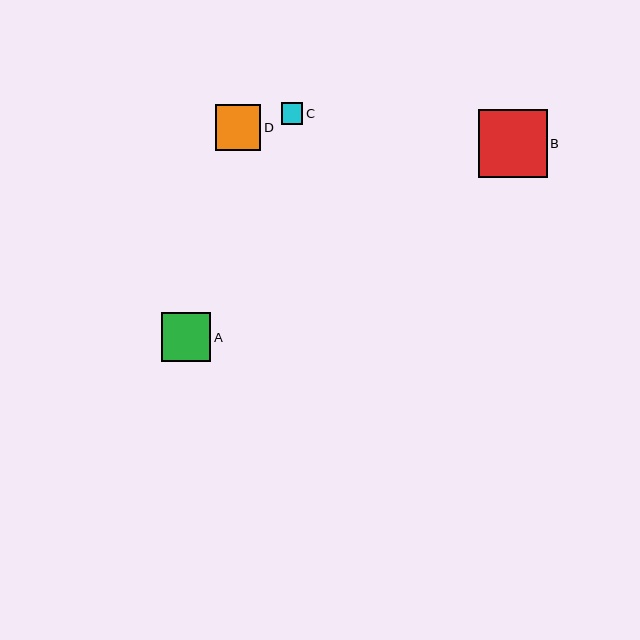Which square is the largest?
Square B is the largest with a size of approximately 68 pixels.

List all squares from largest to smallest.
From largest to smallest: B, A, D, C.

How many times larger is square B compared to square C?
Square B is approximately 3.2 times the size of square C.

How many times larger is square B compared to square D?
Square B is approximately 1.5 times the size of square D.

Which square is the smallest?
Square C is the smallest with a size of approximately 22 pixels.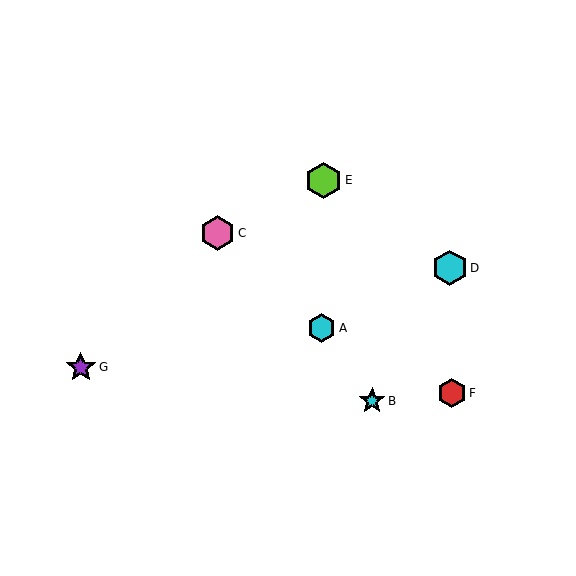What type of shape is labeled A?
Shape A is a cyan hexagon.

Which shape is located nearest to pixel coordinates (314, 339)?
The cyan hexagon (labeled A) at (321, 328) is nearest to that location.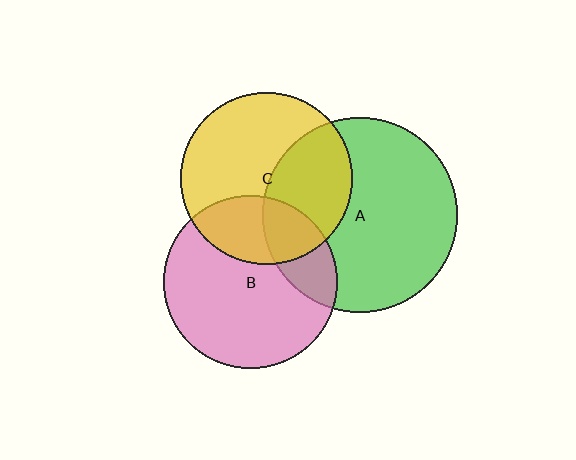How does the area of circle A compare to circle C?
Approximately 1.3 times.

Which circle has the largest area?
Circle A (green).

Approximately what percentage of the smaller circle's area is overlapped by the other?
Approximately 30%.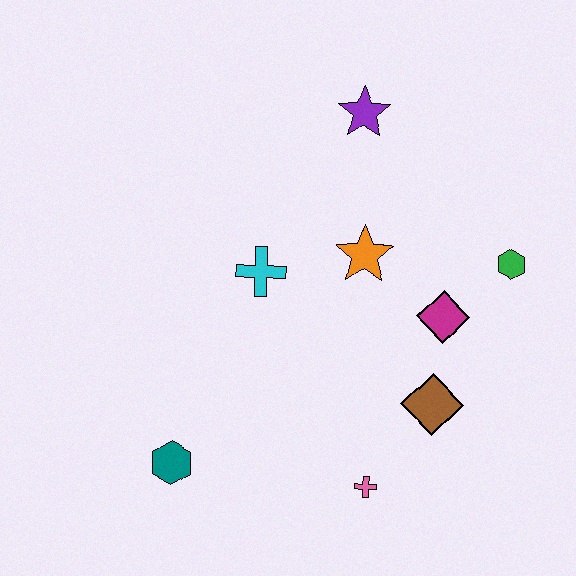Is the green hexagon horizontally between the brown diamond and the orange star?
No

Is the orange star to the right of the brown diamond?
No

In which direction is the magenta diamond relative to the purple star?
The magenta diamond is below the purple star.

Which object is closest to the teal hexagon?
The pink cross is closest to the teal hexagon.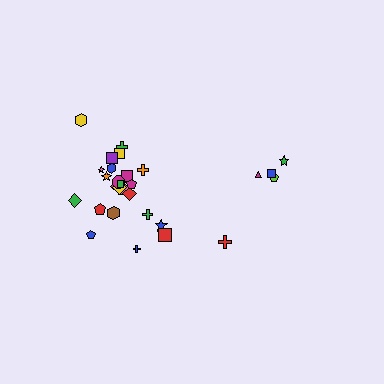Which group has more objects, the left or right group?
The left group.